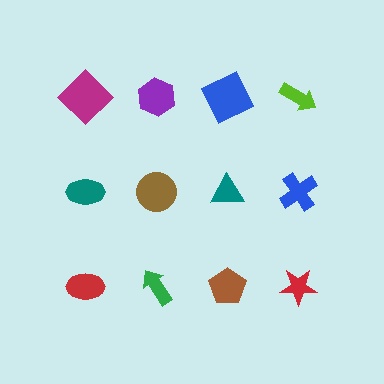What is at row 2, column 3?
A teal triangle.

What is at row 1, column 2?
A purple hexagon.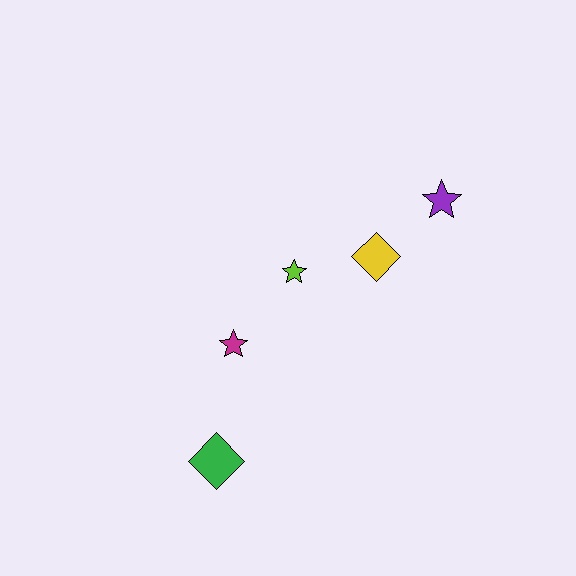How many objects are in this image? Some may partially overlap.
There are 5 objects.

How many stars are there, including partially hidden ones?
There are 3 stars.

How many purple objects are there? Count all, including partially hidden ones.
There is 1 purple object.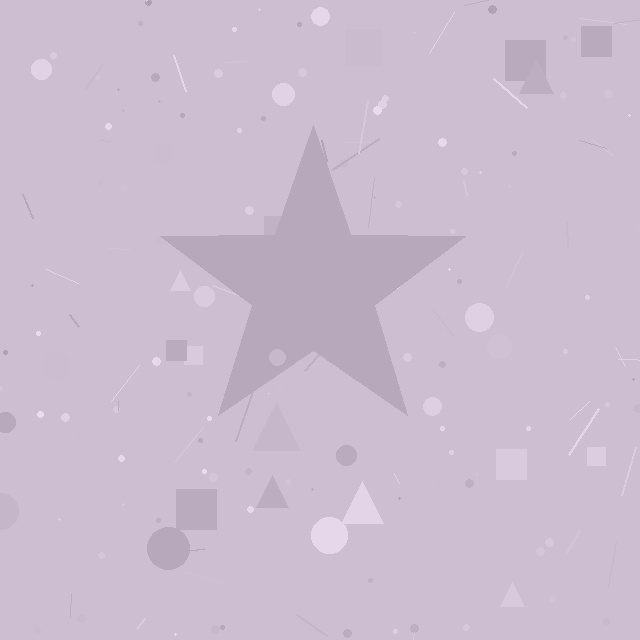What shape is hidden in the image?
A star is hidden in the image.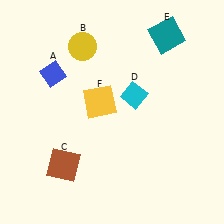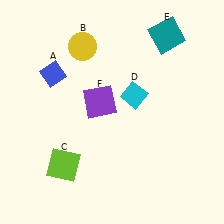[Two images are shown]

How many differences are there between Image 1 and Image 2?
There are 2 differences between the two images.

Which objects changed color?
C changed from brown to lime. F changed from yellow to purple.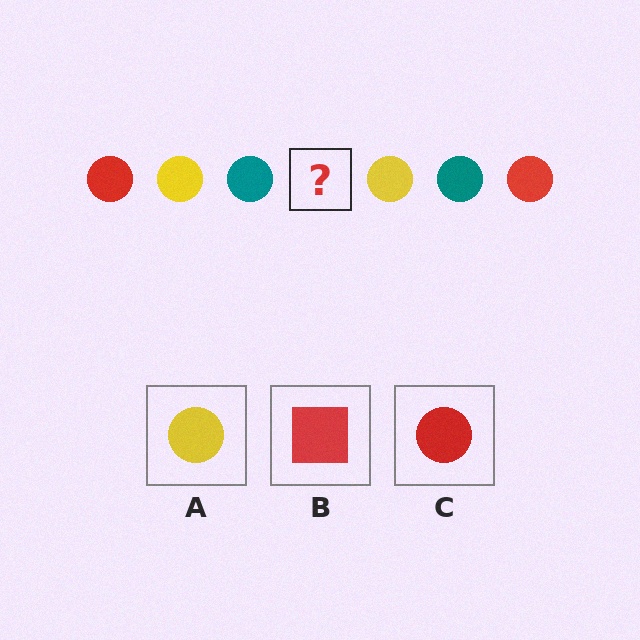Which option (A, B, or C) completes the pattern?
C.